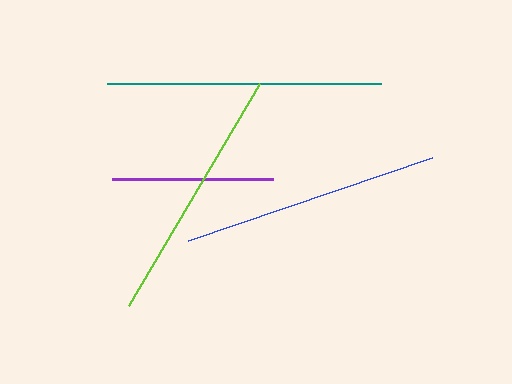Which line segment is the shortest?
The purple line is the shortest at approximately 161 pixels.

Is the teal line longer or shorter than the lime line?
The teal line is longer than the lime line.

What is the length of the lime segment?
The lime segment is approximately 258 pixels long.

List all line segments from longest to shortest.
From longest to shortest: teal, blue, lime, purple.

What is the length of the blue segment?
The blue segment is approximately 258 pixels long.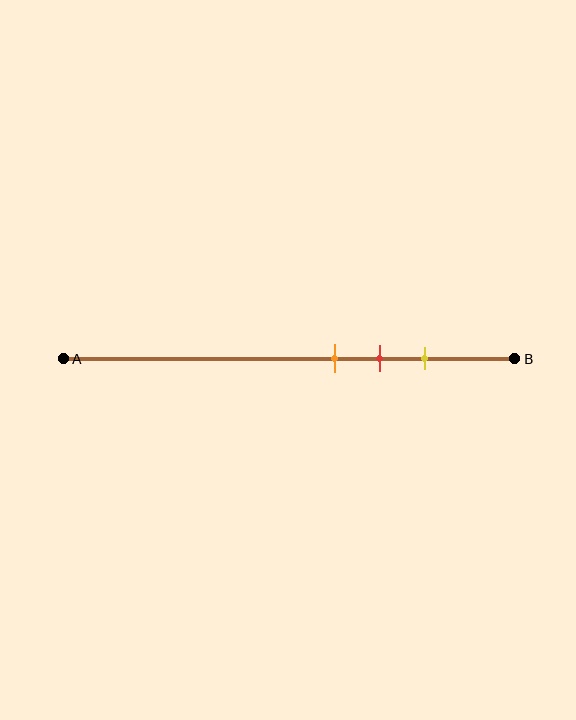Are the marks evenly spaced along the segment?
Yes, the marks are approximately evenly spaced.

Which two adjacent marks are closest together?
The orange and red marks are the closest adjacent pair.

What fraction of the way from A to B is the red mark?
The red mark is approximately 70% (0.7) of the way from A to B.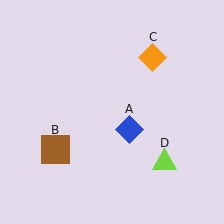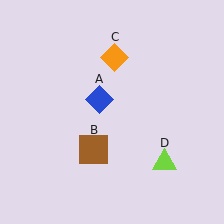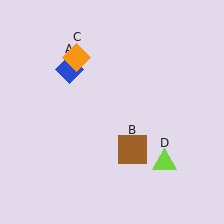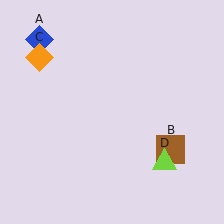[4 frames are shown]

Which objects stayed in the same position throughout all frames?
Lime triangle (object D) remained stationary.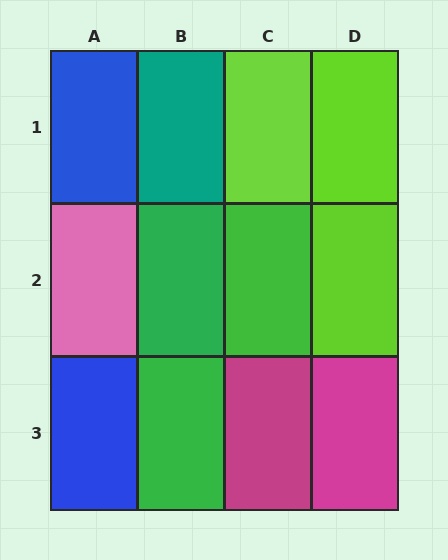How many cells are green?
3 cells are green.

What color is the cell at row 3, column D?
Magenta.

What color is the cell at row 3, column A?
Blue.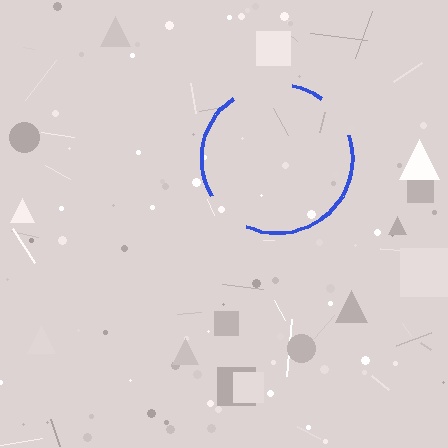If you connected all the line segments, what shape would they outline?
They would outline a circle.